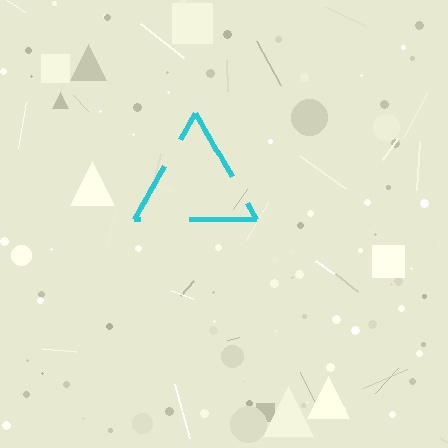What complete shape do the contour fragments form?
The contour fragments form a triangle.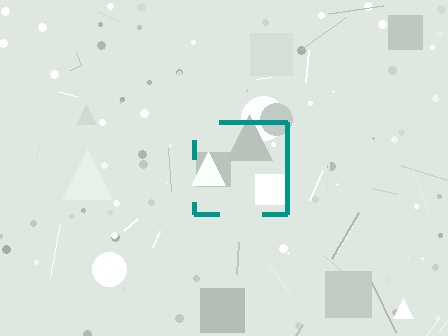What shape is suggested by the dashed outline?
The dashed outline suggests a square.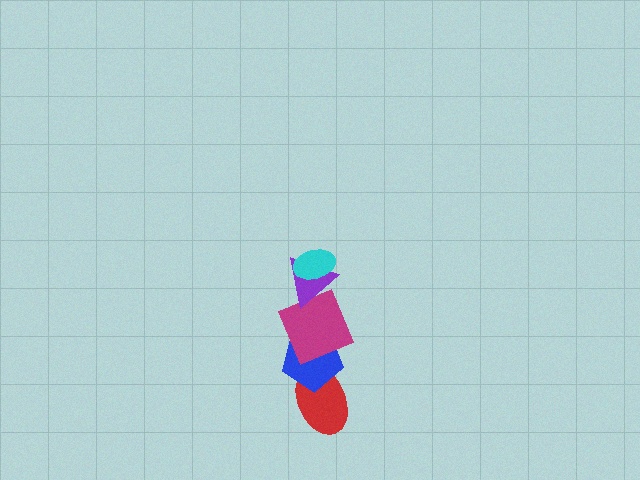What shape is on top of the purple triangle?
The cyan ellipse is on top of the purple triangle.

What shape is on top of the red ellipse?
The blue pentagon is on top of the red ellipse.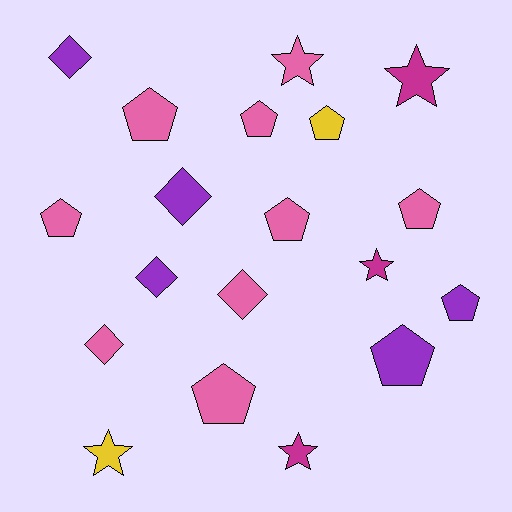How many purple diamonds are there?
There are 3 purple diamonds.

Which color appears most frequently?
Pink, with 9 objects.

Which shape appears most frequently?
Pentagon, with 9 objects.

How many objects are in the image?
There are 19 objects.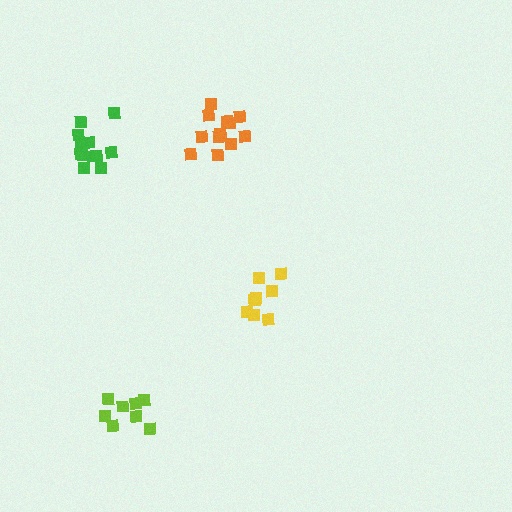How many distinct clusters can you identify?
There are 4 distinct clusters.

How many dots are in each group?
Group 1: 12 dots, Group 2: 8 dots, Group 3: 8 dots, Group 4: 12 dots (40 total).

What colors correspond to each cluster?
The clusters are colored: orange, yellow, lime, green.